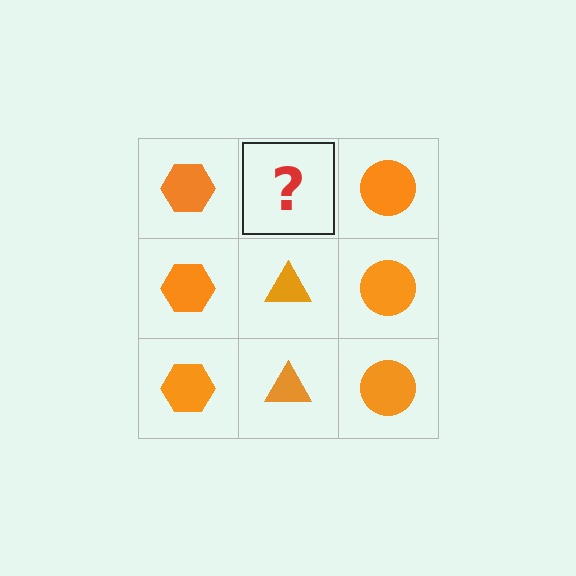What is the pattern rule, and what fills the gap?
The rule is that each column has a consistent shape. The gap should be filled with an orange triangle.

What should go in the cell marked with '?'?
The missing cell should contain an orange triangle.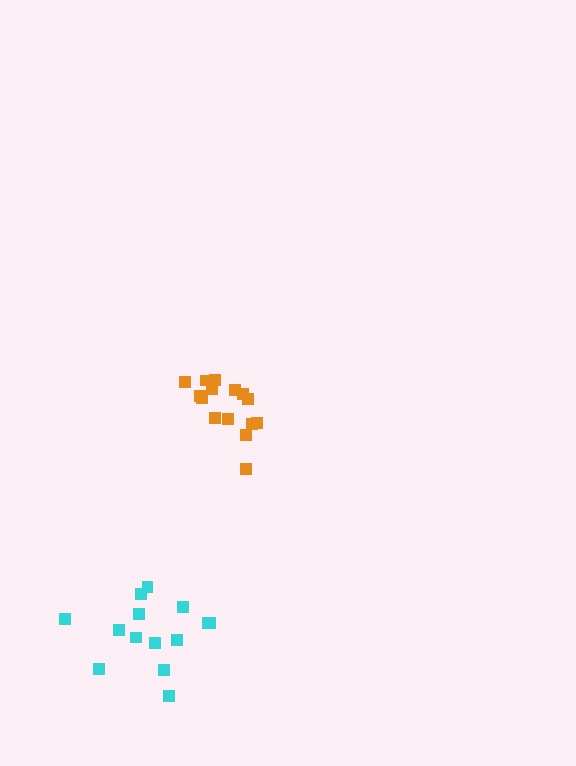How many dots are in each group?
Group 1: 14 dots, Group 2: 15 dots (29 total).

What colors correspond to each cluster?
The clusters are colored: cyan, orange.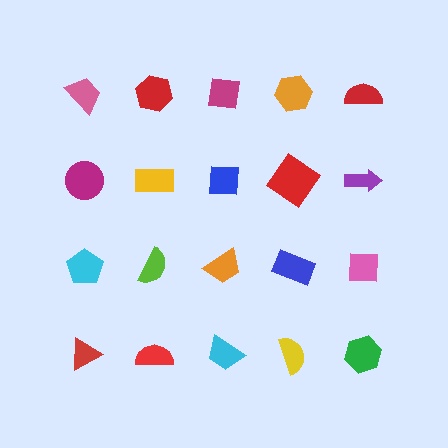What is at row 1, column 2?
A red hexagon.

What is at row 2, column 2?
A yellow rectangle.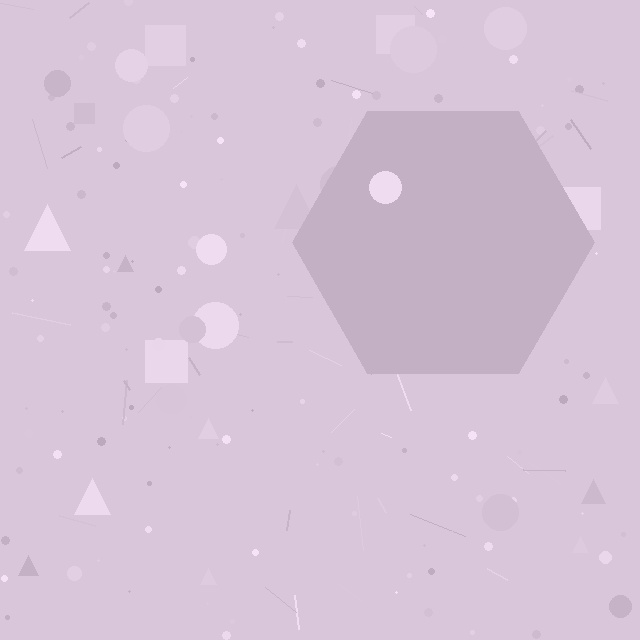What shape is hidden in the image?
A hexagon is hidden in the image.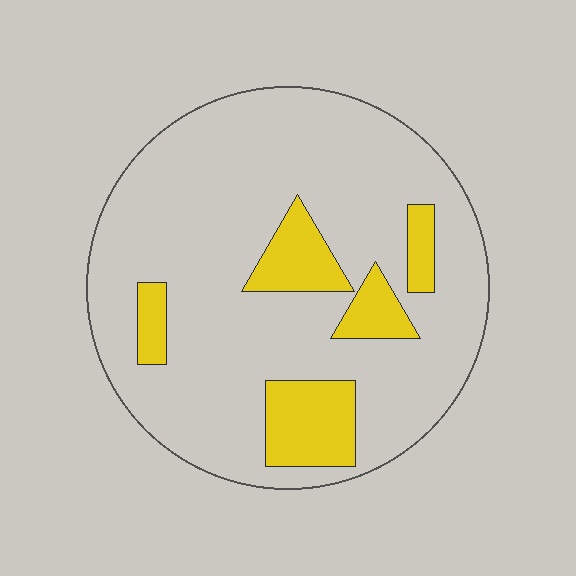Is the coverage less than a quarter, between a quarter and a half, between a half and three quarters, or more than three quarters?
Less than a quarter.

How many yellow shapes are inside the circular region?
5.